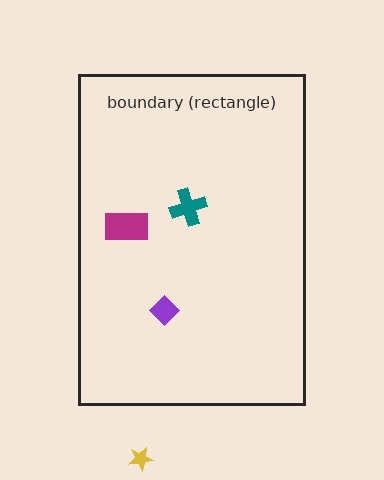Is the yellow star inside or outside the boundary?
Outside.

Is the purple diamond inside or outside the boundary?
Inside.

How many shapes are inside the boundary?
3 inside, 1 outside.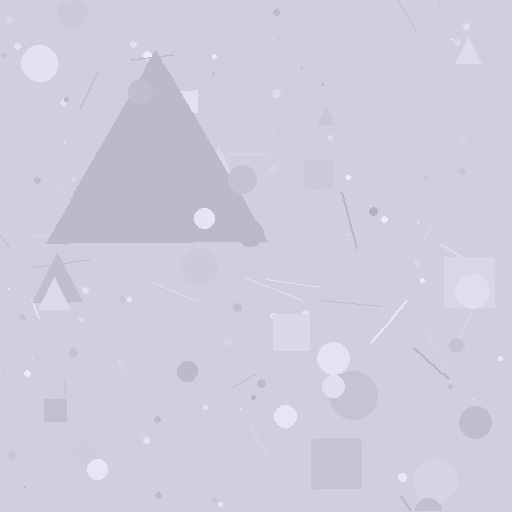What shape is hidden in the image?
A triangle is hidden in the image.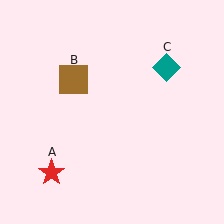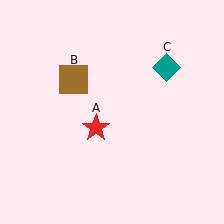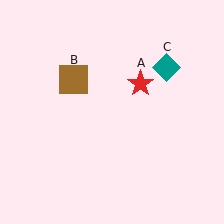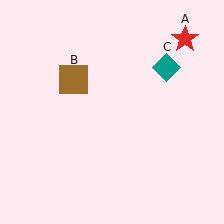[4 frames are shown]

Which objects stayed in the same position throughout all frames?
Brown square (object B) and teal diamond (object C) remained stationary.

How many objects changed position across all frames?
1 object changed position: red star (object A).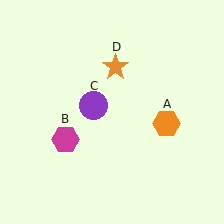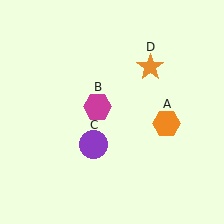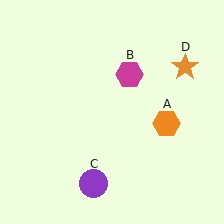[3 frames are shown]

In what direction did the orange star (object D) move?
The orange star (object D) moved right.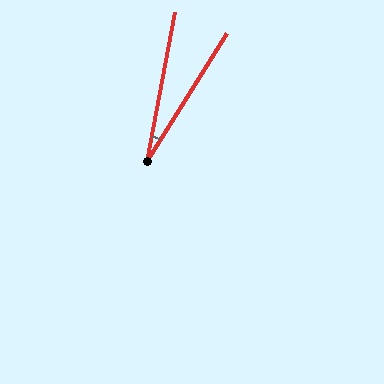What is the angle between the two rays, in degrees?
Approximately 21 degrees.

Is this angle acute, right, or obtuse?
It is acute.